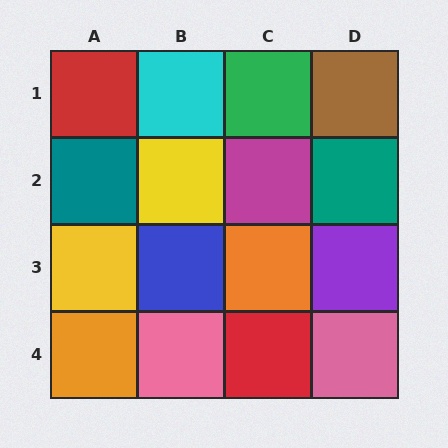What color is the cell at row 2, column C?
Magenta.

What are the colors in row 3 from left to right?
Yellow, blue, orange, purple.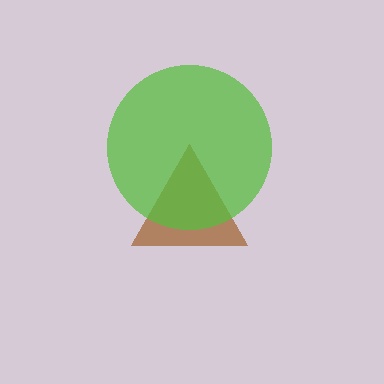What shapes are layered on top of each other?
The layered shapes are: a brown triangle, a lime circle.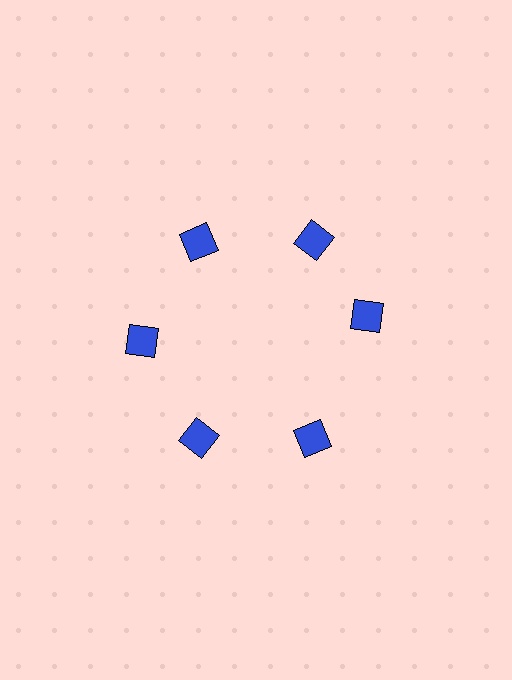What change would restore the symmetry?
The symmetry would be restored by rotating it back into even spacing with its neighbors so that all 6 squares sit at equal angles and equal distance from the center.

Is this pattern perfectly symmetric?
No. The 6 blue squares are arranged in a ring, but one element near the 3 o'clock position is rotated out of alignment along the ring, breaking the 6-fold rotational symmetry.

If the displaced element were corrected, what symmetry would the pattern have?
It would have 6-fold rotational symmetry — the pattern would map onto itself every 60 degrees.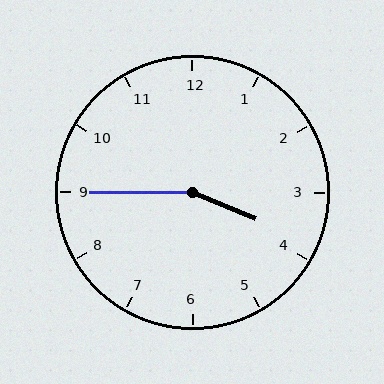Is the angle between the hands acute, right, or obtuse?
It is obtuse.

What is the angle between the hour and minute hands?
Approximately 158 degrees.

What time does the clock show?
3:45.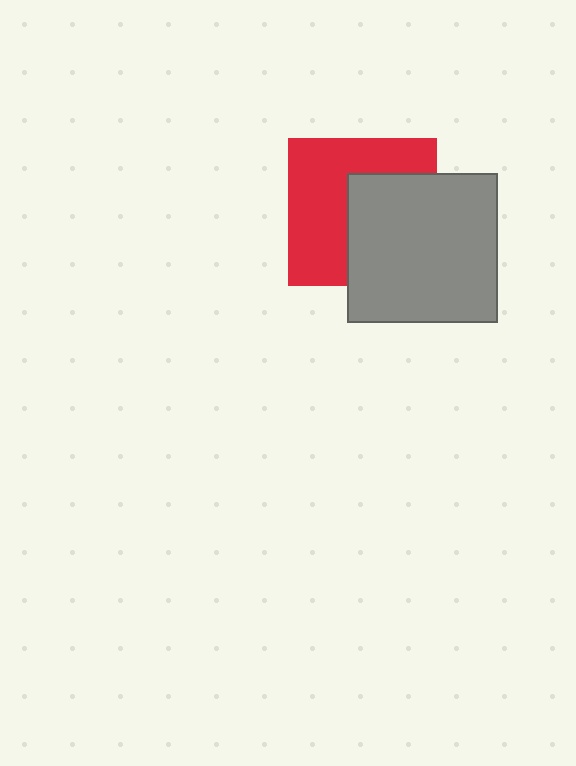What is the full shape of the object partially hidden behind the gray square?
The partially hidden object is a red square.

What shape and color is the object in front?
The object in front is a gray square.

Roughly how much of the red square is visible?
About half of it is visible (roughly 55%).